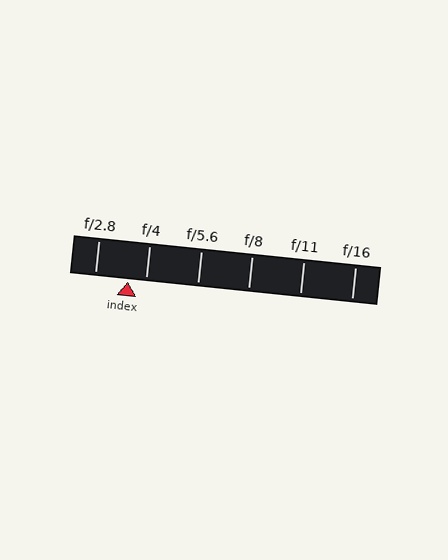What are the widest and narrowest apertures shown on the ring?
The widest aperture shown is f/2.8 and the narrowest is f/16.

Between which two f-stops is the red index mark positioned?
The index mark is between f/2.8 and f/4.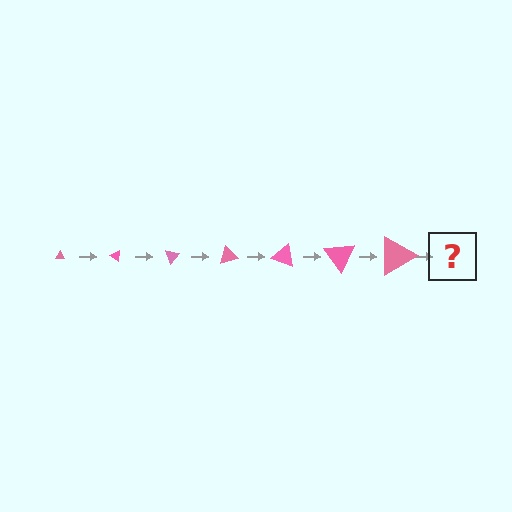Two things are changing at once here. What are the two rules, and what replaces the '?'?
The two rules are that the triangle grows larger each step and it rotates 35 degrees each step. The '?' should be a triangle, larger than the previous one and rotated 245 degrees from the start.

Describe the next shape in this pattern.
It should be a triangle, larger than the previous one and rotated 245 degrees from the start.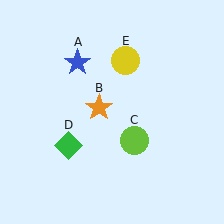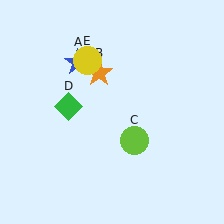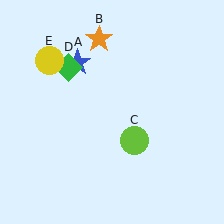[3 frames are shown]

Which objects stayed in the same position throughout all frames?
Blue star (object A) and lime circle (object C) remained stationary.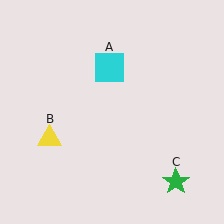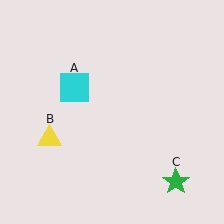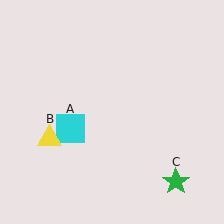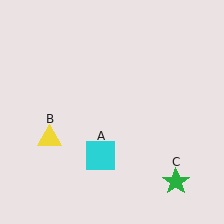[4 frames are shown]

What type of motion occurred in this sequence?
The cyan square (object A) rotated counterclockwise around the center of the scene.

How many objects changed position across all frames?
1 object changed position: cyan square (object A).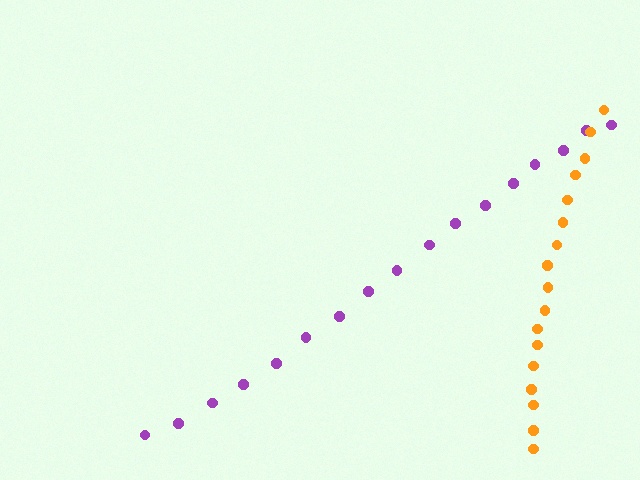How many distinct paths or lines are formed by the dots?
There are 2 distinct paths.